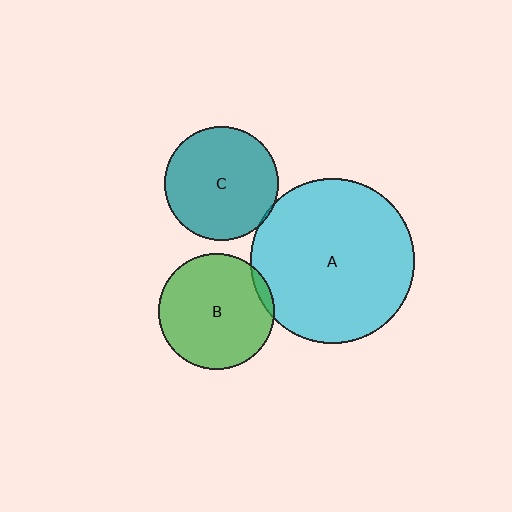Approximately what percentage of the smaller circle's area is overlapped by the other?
Approximately 5%.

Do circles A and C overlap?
Yes.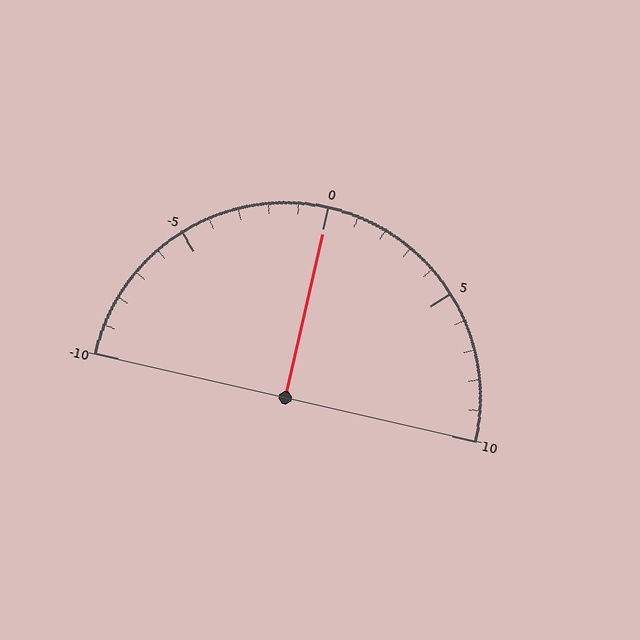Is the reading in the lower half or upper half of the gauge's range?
The reading is in the upper half of the range (-10 to 10).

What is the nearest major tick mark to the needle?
The nearest major tick mark is 0.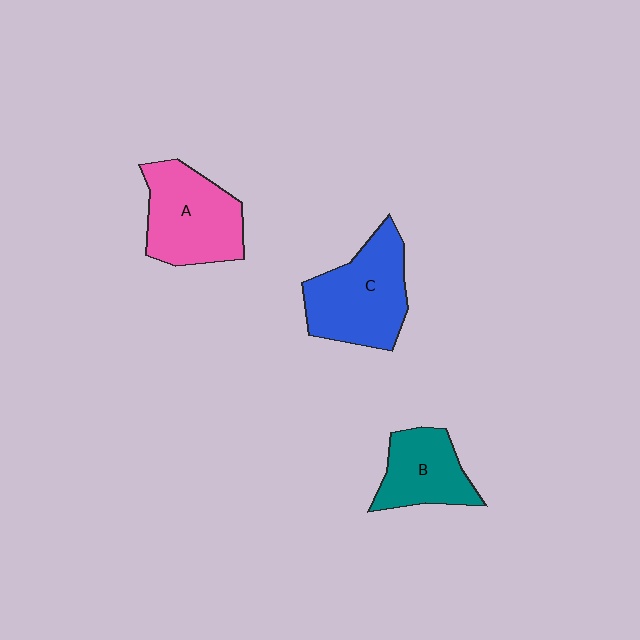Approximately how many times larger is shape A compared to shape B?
Approximately 1.4 times.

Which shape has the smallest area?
Shape B (teal).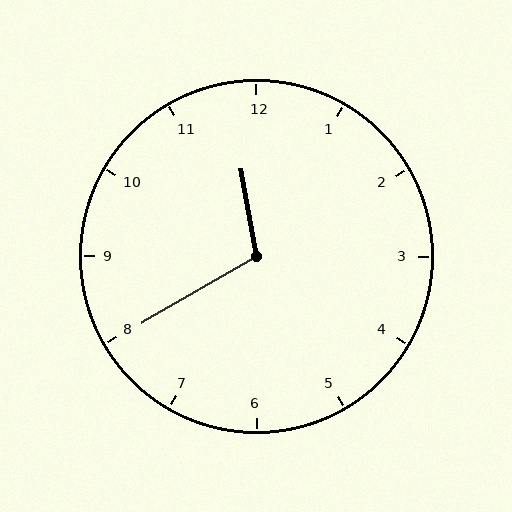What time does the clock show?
11:40.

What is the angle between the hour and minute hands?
Approximately 110 degrees.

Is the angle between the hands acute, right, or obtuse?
It is obtuse.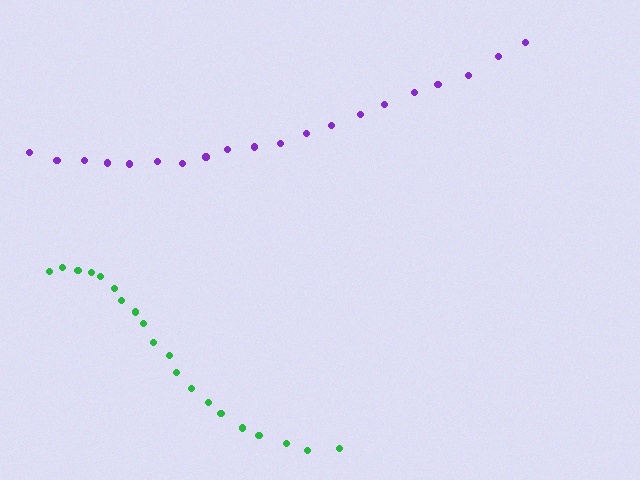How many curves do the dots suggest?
There are 2 distinct paths.